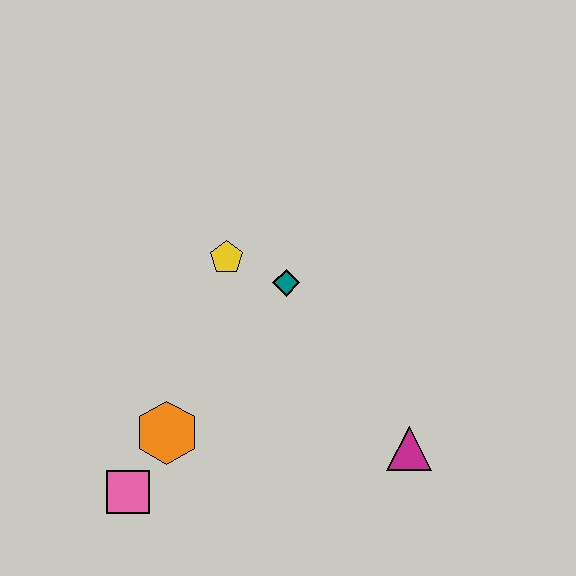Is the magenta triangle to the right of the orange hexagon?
Yes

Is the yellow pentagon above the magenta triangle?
Yes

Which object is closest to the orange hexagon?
The pink square is closest to the orange hexagon.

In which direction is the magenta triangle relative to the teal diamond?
The magenta triangle is below the teal diamond.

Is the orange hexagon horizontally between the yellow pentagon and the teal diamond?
No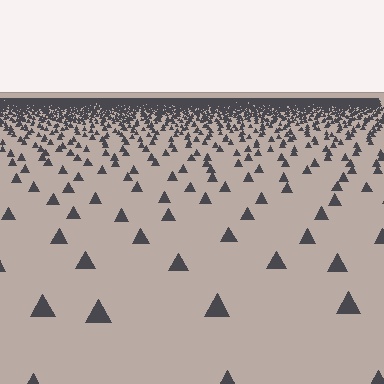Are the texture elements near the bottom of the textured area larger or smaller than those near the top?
Larger. Near the bottom, elements are closer to the viewer and appear at a bigger on-screen size.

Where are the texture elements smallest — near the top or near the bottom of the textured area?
Near the top.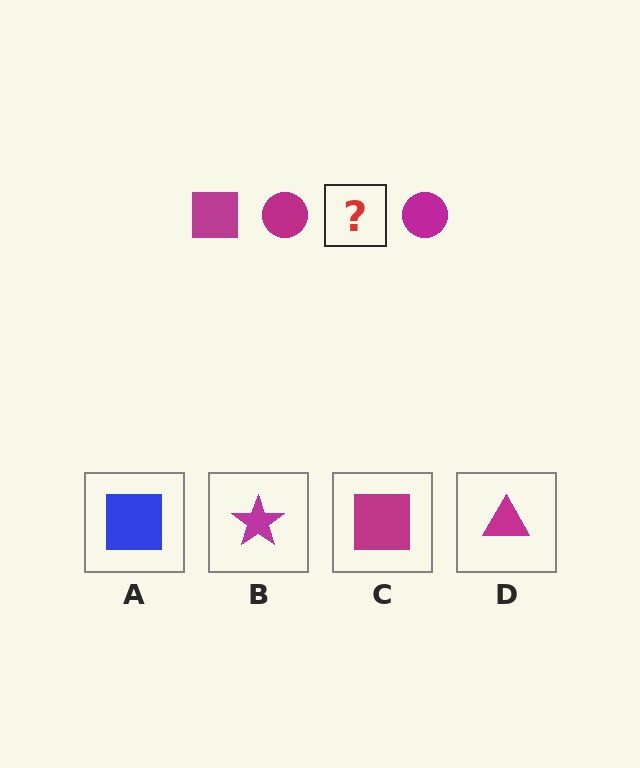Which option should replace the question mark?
Option C.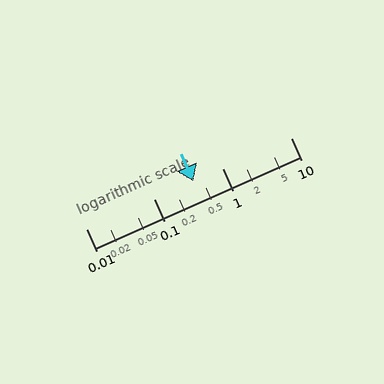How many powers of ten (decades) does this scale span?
The scale spans 3 decades, from 0.01 to 10.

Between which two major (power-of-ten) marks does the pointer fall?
The pointer is between 0.1 and 1.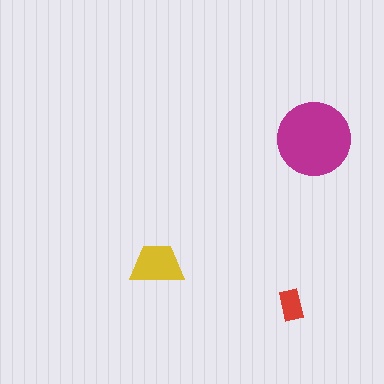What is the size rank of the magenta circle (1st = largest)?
1st.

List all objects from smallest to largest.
The red rectangle, the yellow trapezoid, the magenta circle.